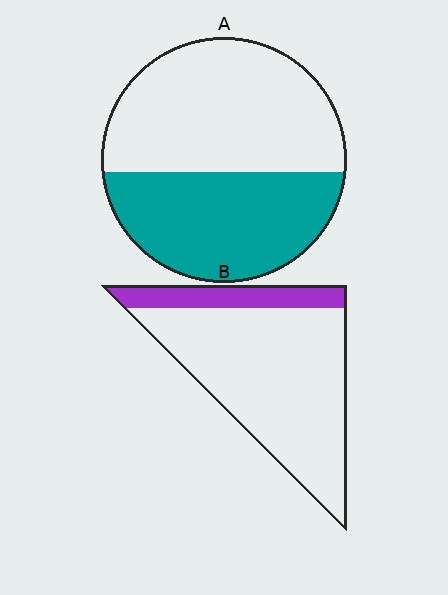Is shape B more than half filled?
No.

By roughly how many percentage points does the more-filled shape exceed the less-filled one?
By roughly 25 percentage points (A over B).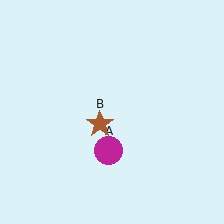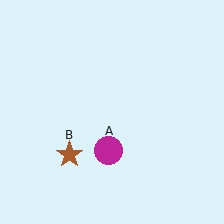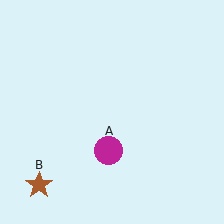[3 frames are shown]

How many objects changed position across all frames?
1 object changed position: brown star (object B).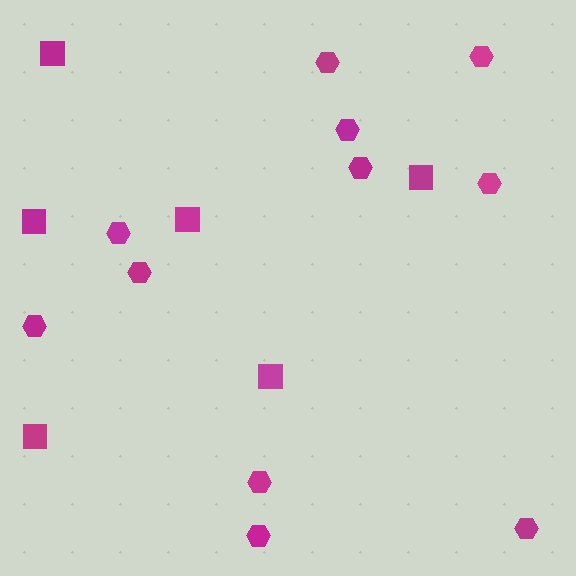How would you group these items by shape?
There are 2 groups: one group of hexagons (11) and one group of squares (6).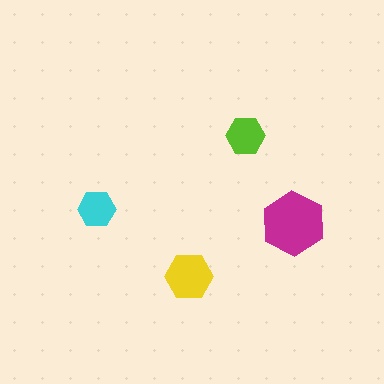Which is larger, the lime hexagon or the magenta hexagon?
The magenta one.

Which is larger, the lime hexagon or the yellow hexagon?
The yellow one.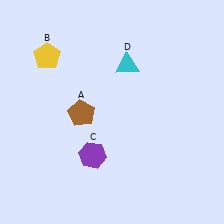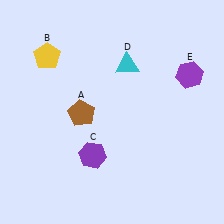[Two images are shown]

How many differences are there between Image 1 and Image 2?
There is 1 difference between the two images.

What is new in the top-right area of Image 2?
A purple hexagon (E) was added in the top-right area of Image 2.